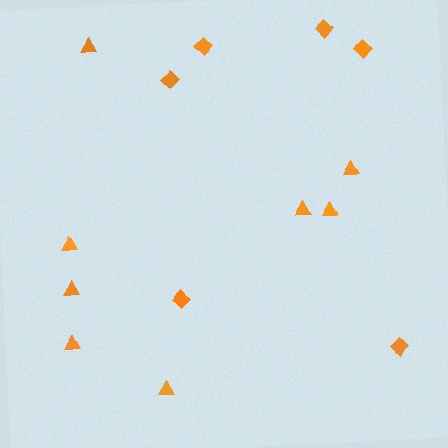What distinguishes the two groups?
There are 2 groups: one group of diamonds (6) and one group of triangles (8).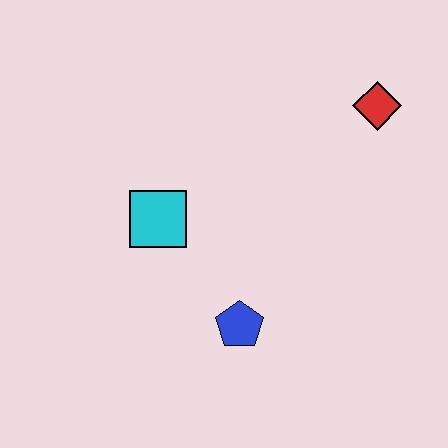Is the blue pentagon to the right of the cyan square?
Yes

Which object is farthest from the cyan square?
The red diamond is farthest from the cyan square.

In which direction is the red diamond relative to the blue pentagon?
The red diamond is above the blue pentagon.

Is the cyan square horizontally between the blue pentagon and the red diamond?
No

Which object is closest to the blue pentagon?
The cyan square is closest to the blue pentagon.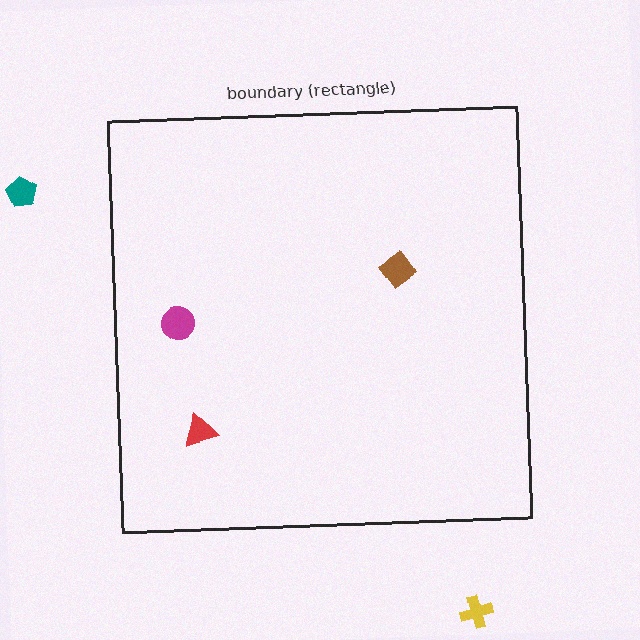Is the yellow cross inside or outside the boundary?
Outside.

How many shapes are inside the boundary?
3 inside, 2 outside.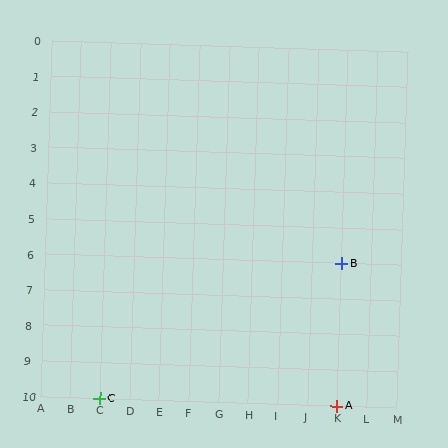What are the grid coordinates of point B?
Point B is at grid coordinates (K, 6).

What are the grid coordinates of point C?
Point C is at grid coordinates (C, 10).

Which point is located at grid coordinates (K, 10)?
Point A is at (K, 10).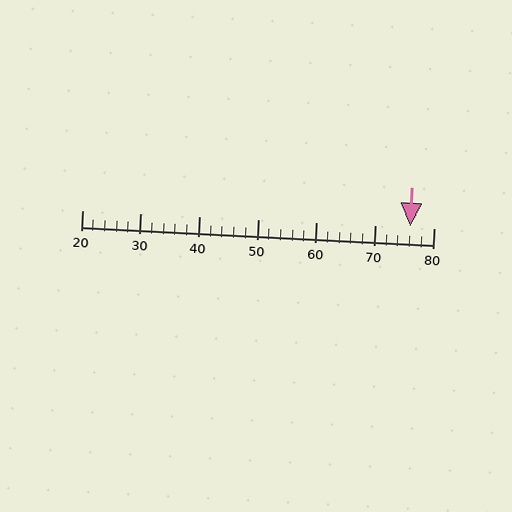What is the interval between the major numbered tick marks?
The major tick marks are spaced 10 units apart.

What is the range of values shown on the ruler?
The ruler shows values from 20 to 80.